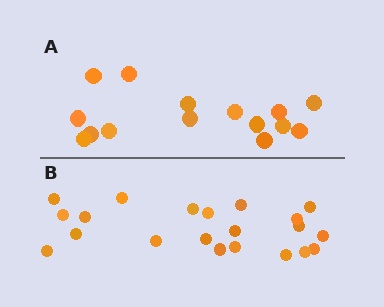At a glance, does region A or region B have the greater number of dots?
Region B (the bottom region) has more dots.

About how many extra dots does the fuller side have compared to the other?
Region B has about 6 more dots than region A.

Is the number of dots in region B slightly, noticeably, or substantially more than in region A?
Region B has noticeably more, but not dramatically so. The ratio is roughly 1.4 to 1.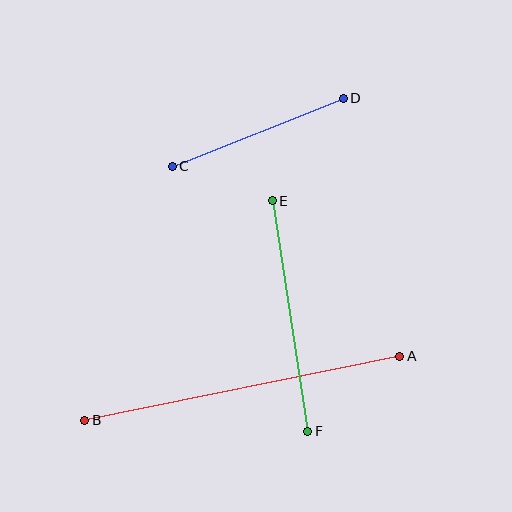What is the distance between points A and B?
The distance is approximately 321 pixels.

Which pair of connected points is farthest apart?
Points A and B are farthest apart.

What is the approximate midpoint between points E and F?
The midpoint is at approximately (290, 316) pixels.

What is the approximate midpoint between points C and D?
The midpoint is at approximately (258, 132) pixels.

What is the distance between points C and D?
The distance is approximately 184 pixels.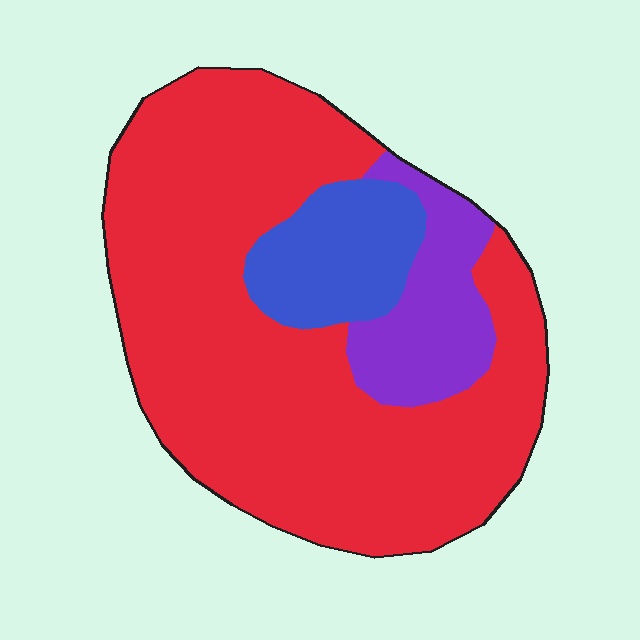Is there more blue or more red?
Red.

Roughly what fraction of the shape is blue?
Blue takes up about one eighth (1/8) of the shape.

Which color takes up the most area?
Red, at roughly 75%.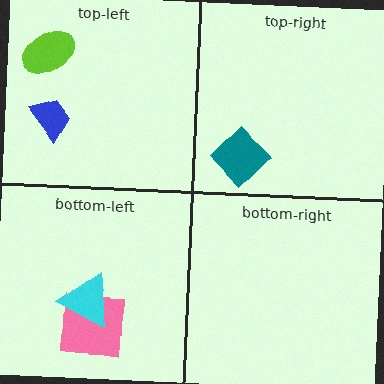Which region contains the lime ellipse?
The top-left region.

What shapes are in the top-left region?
The blue trapezoid, the lime ellipse.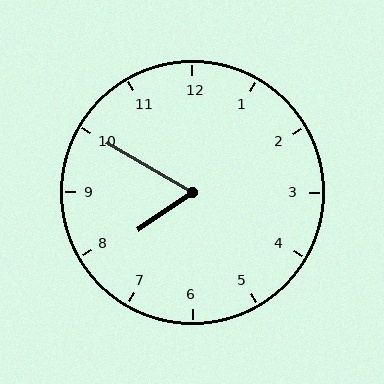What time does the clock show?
7:50.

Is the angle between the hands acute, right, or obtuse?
It is acute.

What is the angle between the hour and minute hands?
Approximately 65 degrees.